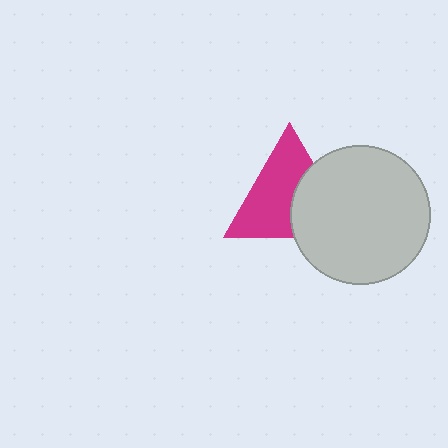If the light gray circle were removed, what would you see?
You would see the complete magenta triangle.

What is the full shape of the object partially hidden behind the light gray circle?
The partially hidden object is a magenta triangle.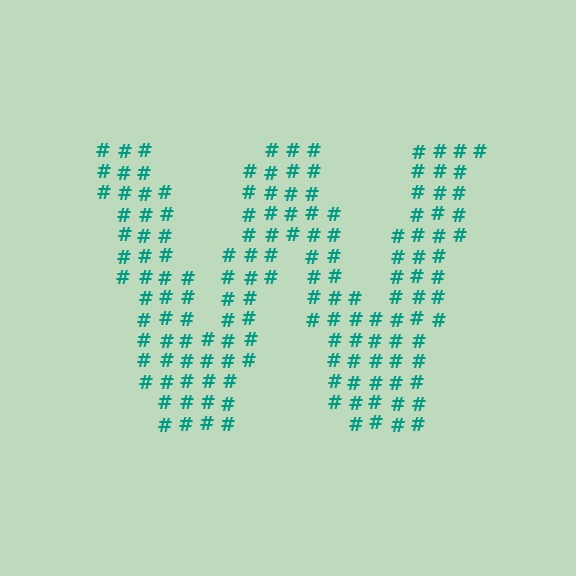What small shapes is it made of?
It is made of small hash symbols.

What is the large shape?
The large shape is the letter W.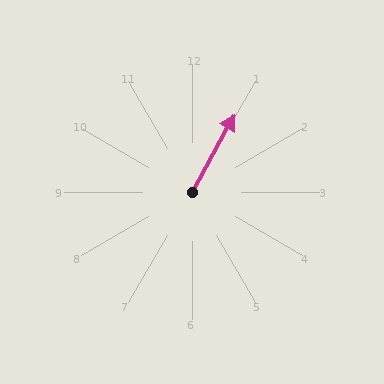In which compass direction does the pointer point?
Northeast.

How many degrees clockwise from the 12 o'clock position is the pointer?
Approximately 29 degrees.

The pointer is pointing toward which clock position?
Roughly 1 o'clock.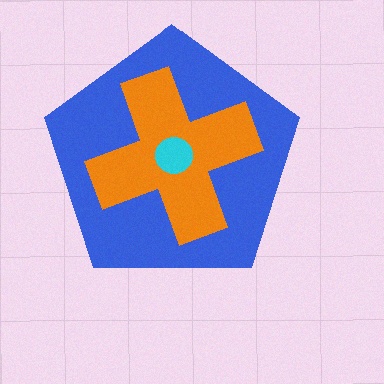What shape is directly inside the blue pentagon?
The orange cross.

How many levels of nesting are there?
3.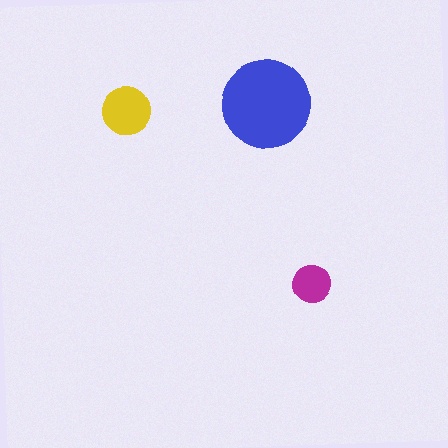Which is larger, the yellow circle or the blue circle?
The blue one.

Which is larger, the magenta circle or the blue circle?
The blue one.